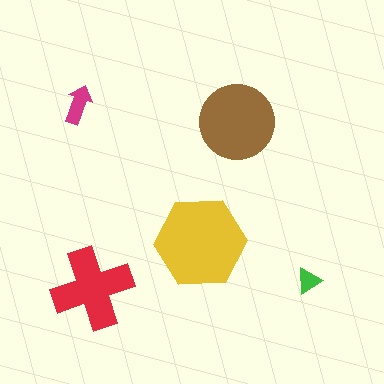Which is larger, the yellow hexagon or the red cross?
The yellow hexagon.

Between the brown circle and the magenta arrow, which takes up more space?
The brown circle.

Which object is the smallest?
The green triangle.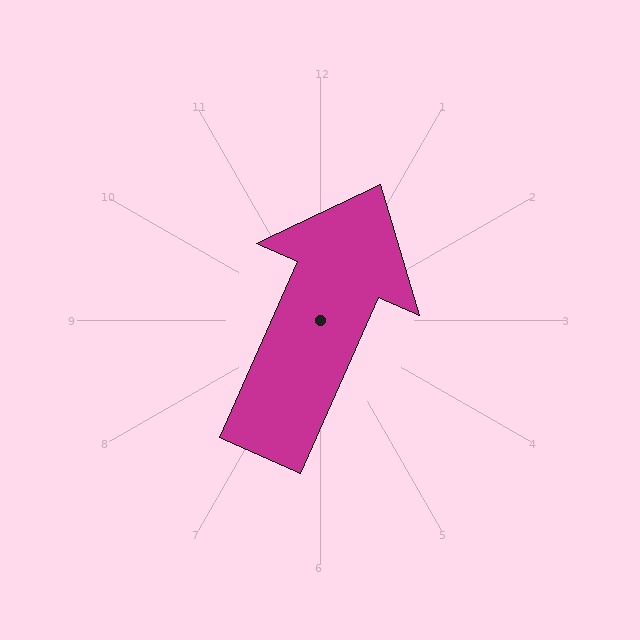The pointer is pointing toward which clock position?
Roughly 1 o'clock.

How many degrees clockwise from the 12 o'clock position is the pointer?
Approximately 24 degrees.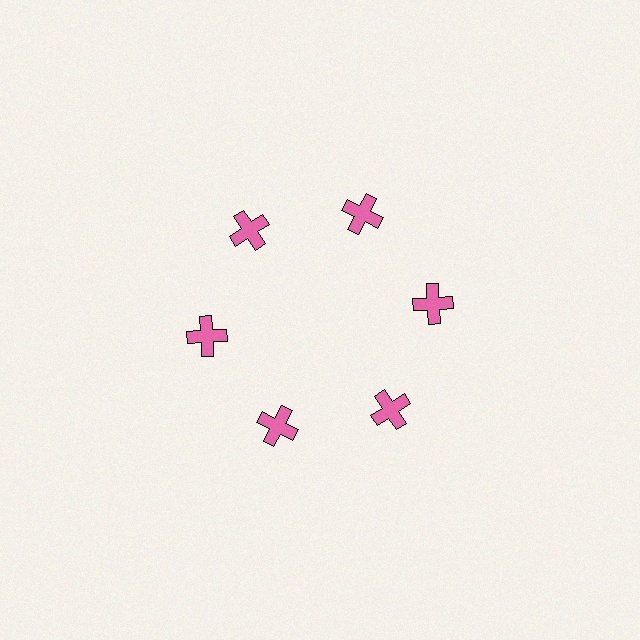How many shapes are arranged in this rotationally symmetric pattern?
There are 6 shapes, arranged in 6 groups of 1.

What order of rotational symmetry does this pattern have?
This pattern has 6-fold rotational symmetry.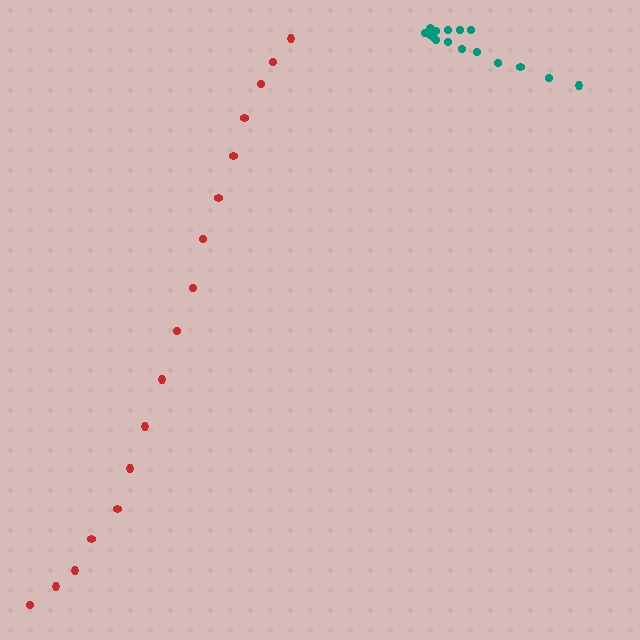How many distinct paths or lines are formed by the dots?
There are 2 distinct paths.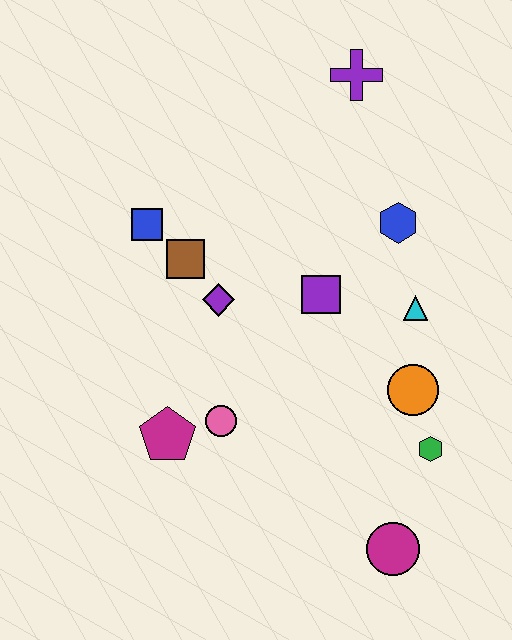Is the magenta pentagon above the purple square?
No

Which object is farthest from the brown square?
The magenta circle is farthest from the brown square.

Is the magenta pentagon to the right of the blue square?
Yes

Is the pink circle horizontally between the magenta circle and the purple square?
No